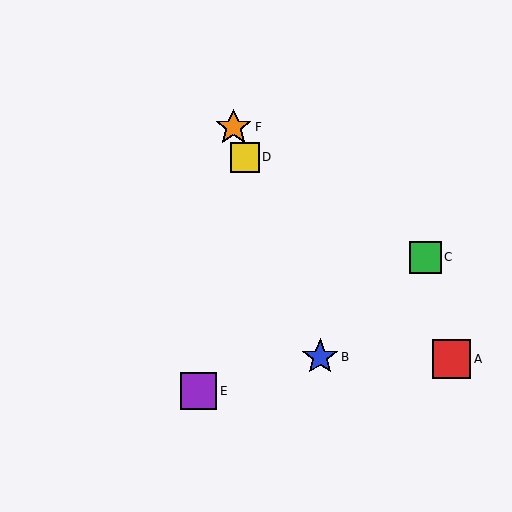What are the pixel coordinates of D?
Object D is at (245, 157).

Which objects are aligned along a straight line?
Objects B, D, F are aligned along a straight line.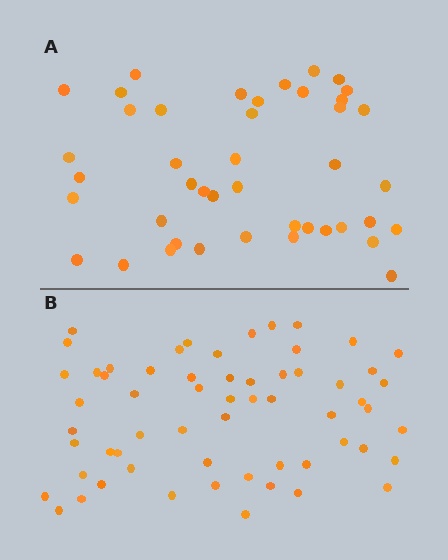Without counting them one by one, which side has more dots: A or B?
Region B (the bottom region) has more dots.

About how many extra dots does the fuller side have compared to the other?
Region B has approximately 15 more dots than region A.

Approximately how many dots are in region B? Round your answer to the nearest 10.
About 60 dots.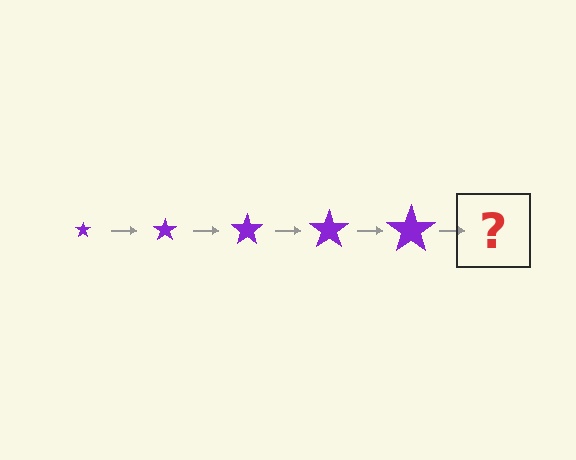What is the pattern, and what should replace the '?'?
The pattern is that the star gets progressively larger each step. The '?' should be a purple star, larger than the previous one.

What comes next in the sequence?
The next element should be a purple star, larger than the previous one.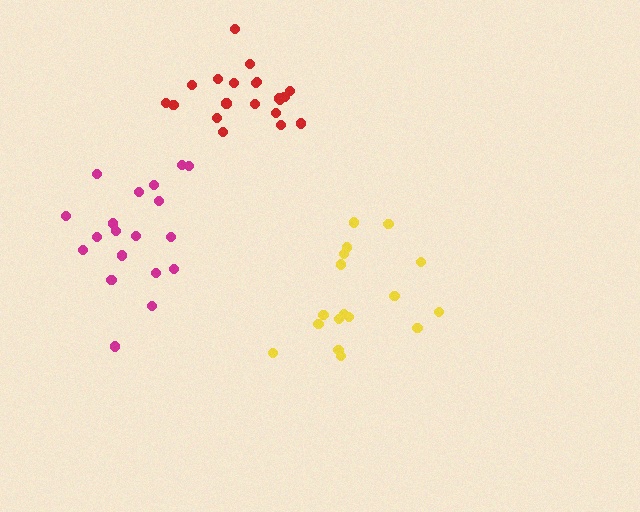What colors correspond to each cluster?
The clusters are colored: red, magenta, yellow.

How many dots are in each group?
Group 1: 20 dots, Group 2: 19 dots, Group 3: 17 dots (56 total).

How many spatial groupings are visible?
There are 3 spatial groupings.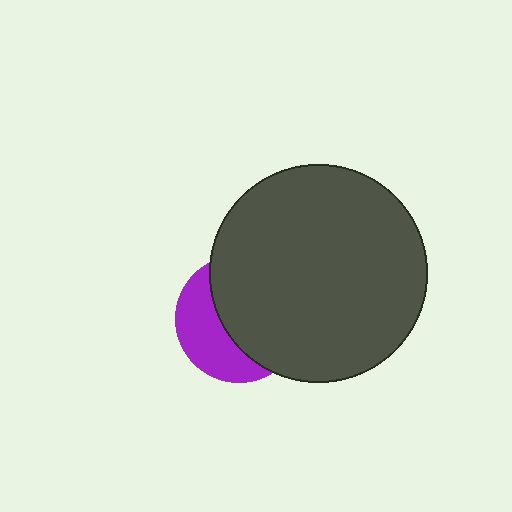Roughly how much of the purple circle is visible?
A small part of it is visible (roughly 39%).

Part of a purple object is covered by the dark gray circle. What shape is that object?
It is a circle.